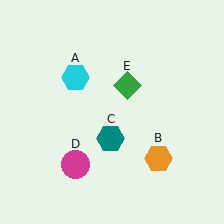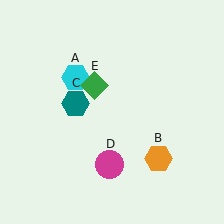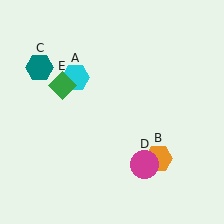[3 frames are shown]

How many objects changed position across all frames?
3 objects changed position: teal hexagon (object C), magenta circle (object D), green diamond (object E).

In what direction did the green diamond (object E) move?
The green diamond (object E) moved left.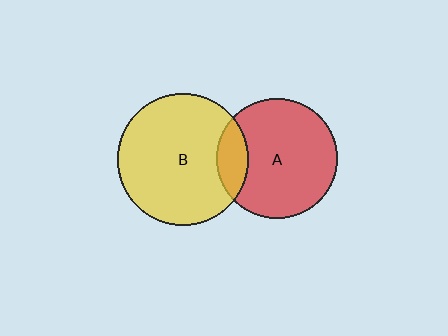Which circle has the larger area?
Circle B (yellow).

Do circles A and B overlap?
Yes.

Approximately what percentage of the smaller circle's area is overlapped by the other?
Approximately 15%.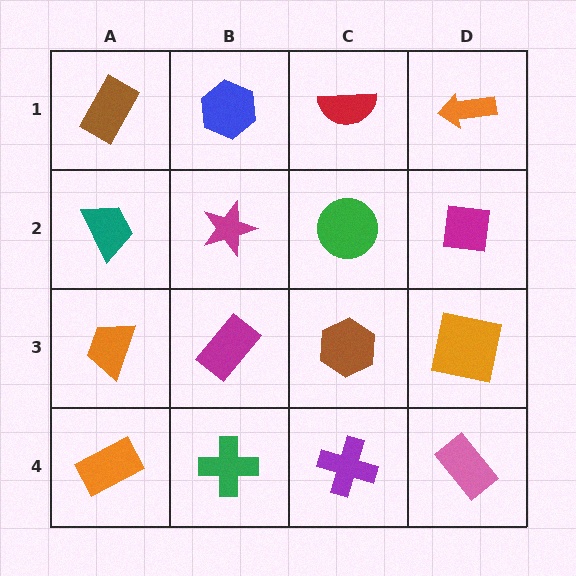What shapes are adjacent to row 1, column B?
A magenta star (row 2, column B), a brown rectangle (row 1, column A), a red semicircle (row 1, column C).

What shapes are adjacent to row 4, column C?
A brown hexagon (row 3, column C), a green cross (row 4, column B), a pink rectangle (row 4, column D).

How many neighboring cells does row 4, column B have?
3.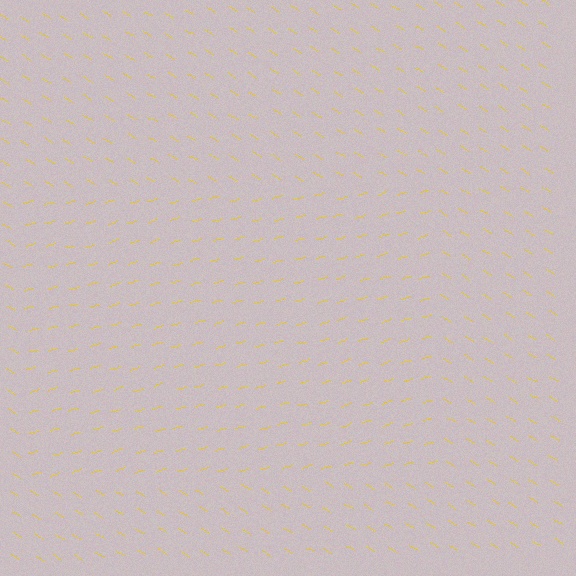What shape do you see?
I see a rectangle.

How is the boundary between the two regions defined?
The boundary is defined purely by a change in line orientation (approximately 45 degrees difference). All lines are the same color and thickness.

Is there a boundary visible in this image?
Yes, there is a texture boundary formed by a change in line orientation.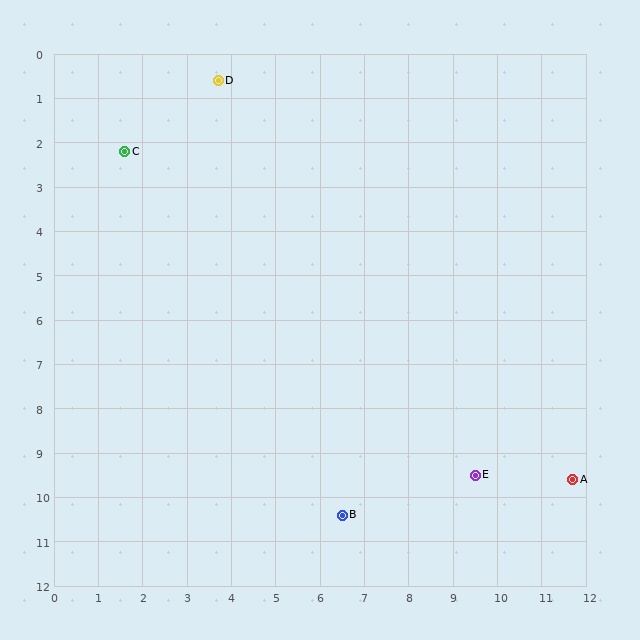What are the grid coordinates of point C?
Point C is at approximately (1.6, 2.2).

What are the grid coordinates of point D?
Point D is at approximately (3.7, 0.6).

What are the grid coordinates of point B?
Point B is at approximately (6.5, 10.4).